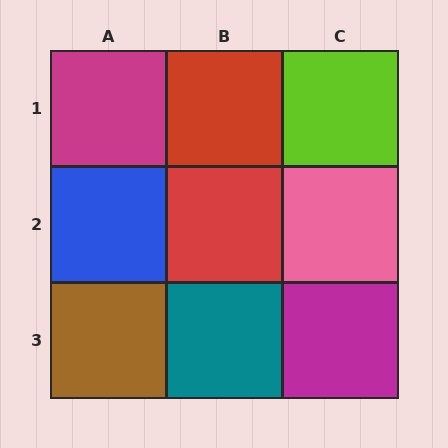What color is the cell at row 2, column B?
Red.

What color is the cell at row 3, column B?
Teal.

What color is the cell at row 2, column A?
Blue.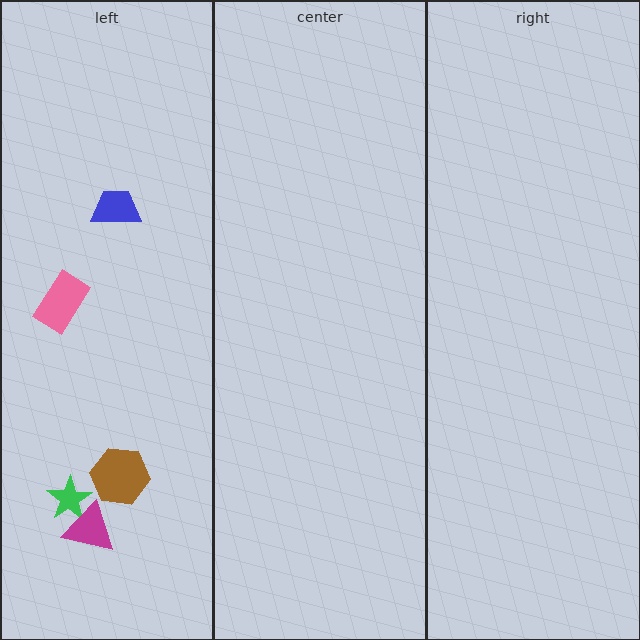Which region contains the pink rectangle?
The left region.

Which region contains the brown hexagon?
The left region.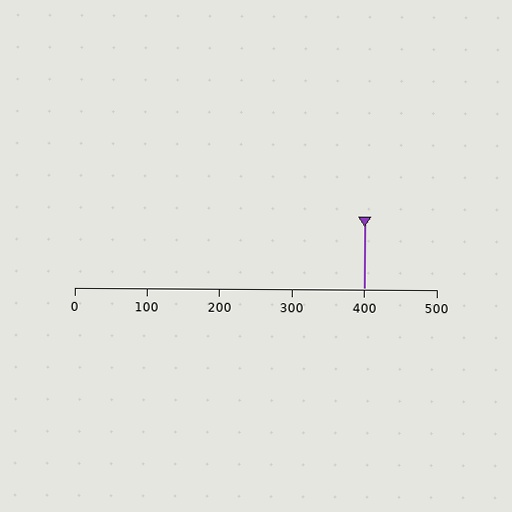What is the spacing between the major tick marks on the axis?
The major ticks are spaced 100 apart.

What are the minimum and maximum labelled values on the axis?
The axis runs from 0 to 500.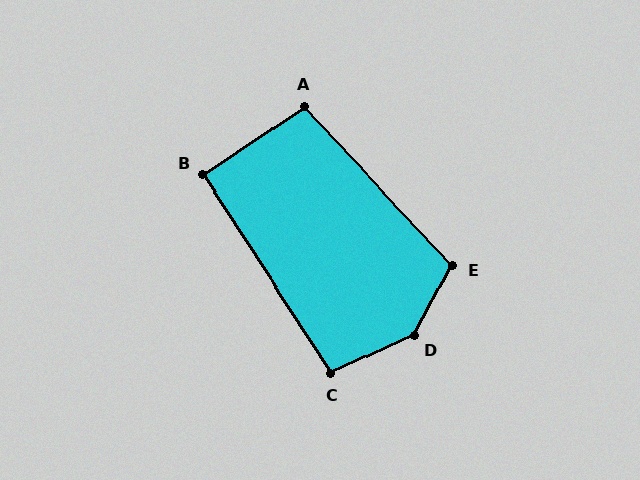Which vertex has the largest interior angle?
D, at approximately 143 degrees.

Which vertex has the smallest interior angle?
B, at approximately 91 degrees.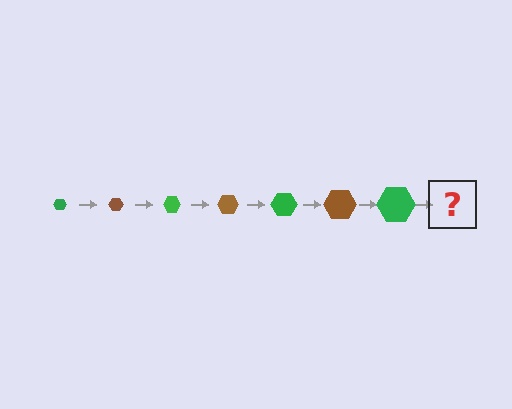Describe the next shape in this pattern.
It should be a brown hexagon, larger than the previous one.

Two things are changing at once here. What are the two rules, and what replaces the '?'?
The two rules are that the hexagon grows larger each step and the color cycles through green and brown. The '?' should be a brown hexagon, larger than the previous one.